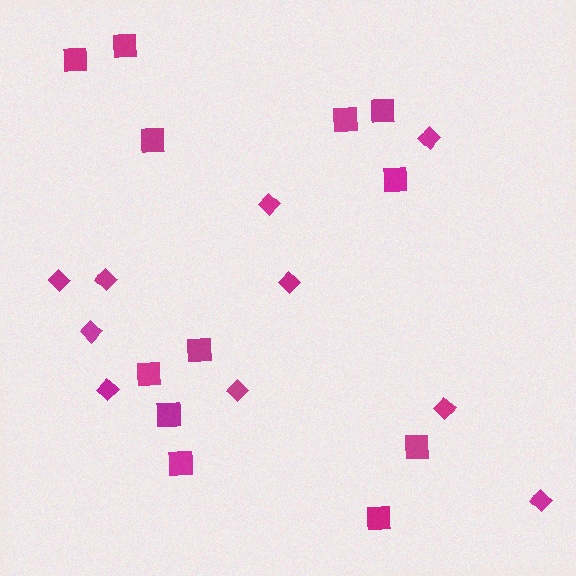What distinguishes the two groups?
There are 2 groups: one group of squares (12) and one group of diamonds (10).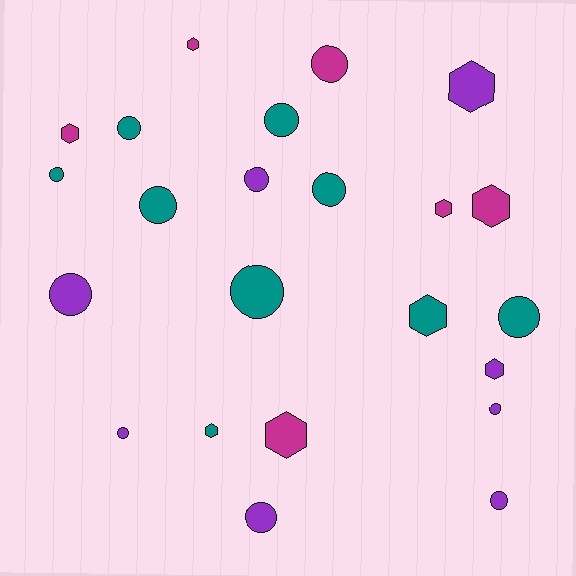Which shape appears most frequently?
Circle, with 14 objects.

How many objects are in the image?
There are 23 objects.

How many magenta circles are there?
There is 1 magenta circle.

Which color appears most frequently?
Teal, with 9 objects.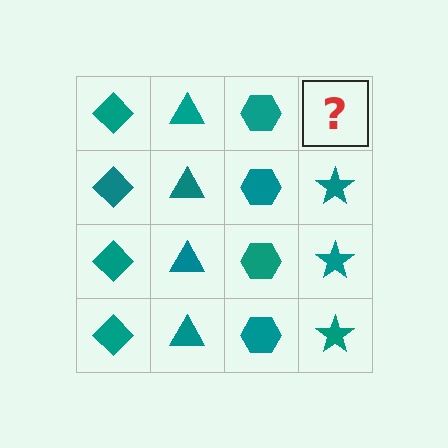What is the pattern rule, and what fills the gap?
The rule is that each column has a consistent shape. The gap should be filled with a teal star.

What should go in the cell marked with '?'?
The missing cell should contain a teal star.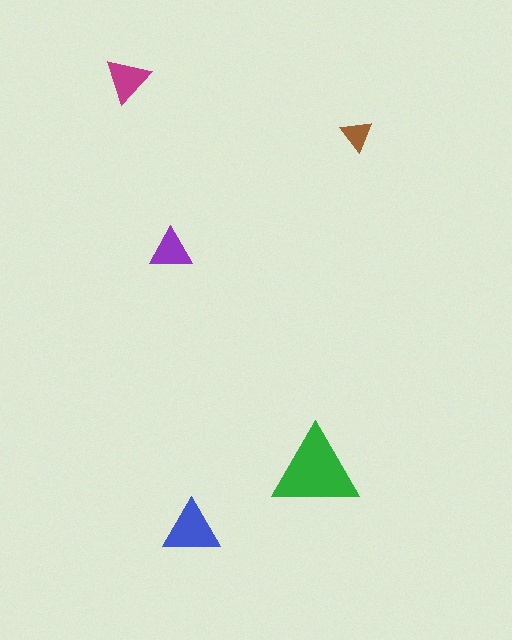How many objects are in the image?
There are 5 objects in the image.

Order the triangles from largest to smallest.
the green one, the blue one, the magenta one, the purple one, the brown one.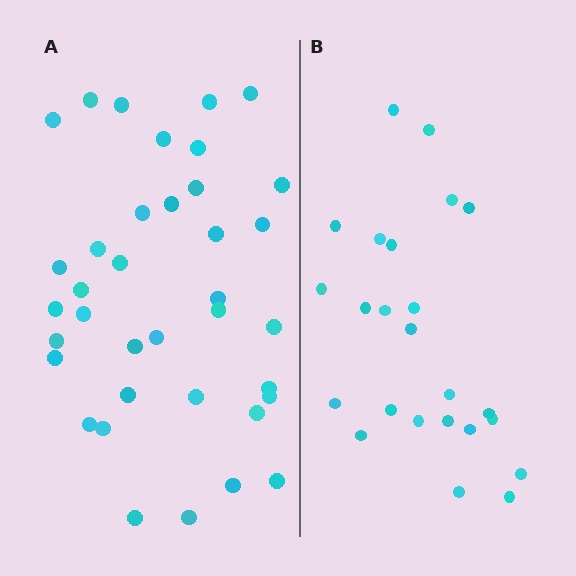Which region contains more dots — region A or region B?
Region A (the left region) has more dots.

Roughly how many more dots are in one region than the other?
Region A has approximately 15 more dots than region B.